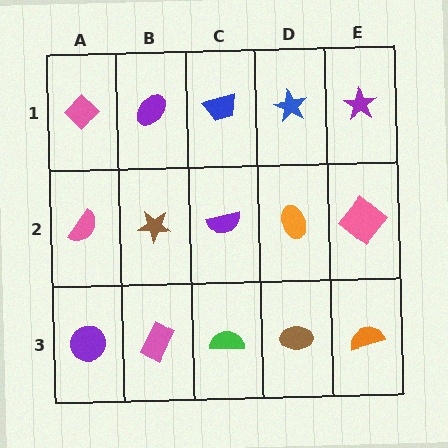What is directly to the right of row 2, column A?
A brown star.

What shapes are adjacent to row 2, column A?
A pink diamond (row 1, column A), a purple circle (row 3, column A), a brown star (row 2, column B).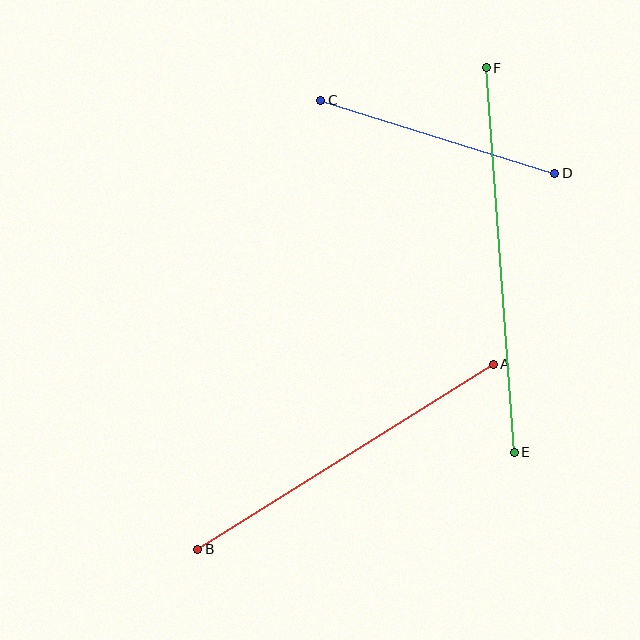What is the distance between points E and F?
The distance is approximately 386 pixels.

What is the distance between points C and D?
The distance is approximately 245 pixels.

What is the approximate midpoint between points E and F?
The midpoint is at approximately (500, 260) pixels.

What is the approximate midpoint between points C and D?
The midpoint is at approximately (438, 137) pixels.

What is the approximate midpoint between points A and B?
The midpoint is at approximately (346, 457) pixels.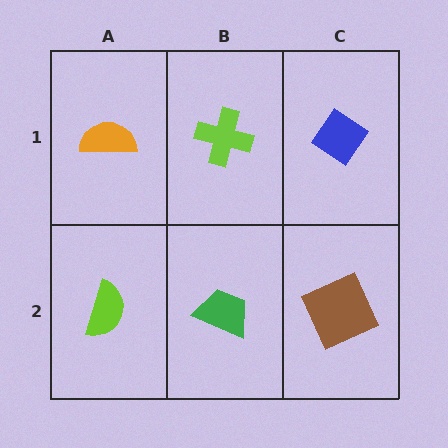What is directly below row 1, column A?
A lime semicircle.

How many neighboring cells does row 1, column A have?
2.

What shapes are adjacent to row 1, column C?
A brown square (row 2, column C), a lime cross (row 1, column B).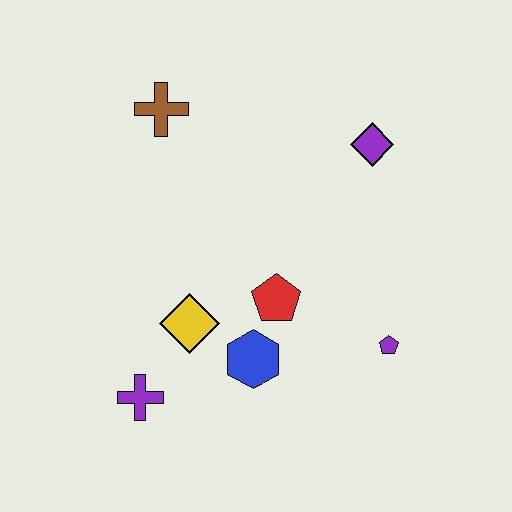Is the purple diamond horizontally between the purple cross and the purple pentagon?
Yes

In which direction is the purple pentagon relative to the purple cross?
The purple pentagon is to the right of the purple cross.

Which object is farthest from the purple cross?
The purple diamond is farthest from the purple cross.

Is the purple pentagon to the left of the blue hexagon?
No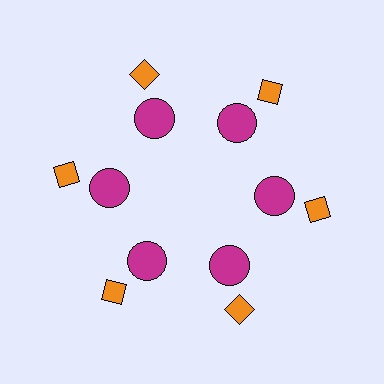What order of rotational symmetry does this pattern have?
This pattern has 6-fold rotational symmetry.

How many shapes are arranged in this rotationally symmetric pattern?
There are 12 shapes, arranged in 6 groups of 2.